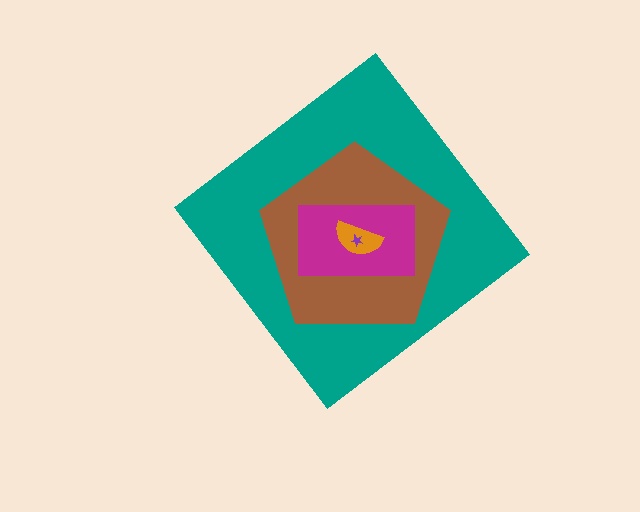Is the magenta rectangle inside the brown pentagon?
Yes.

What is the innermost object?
The purple star.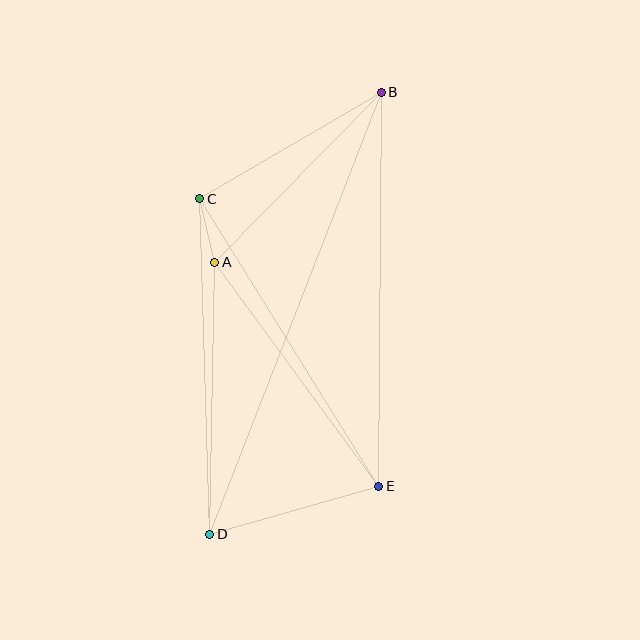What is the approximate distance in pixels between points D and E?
The distance between D and E is approximately 176 pixels.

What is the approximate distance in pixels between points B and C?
The distance between B and C is approximately 210 pixels.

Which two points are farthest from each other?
Points B and D are farthest from each other.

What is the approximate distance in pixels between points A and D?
The distance between A and D is approximately 272 pixels.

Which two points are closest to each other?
Points A and C are closest to each other.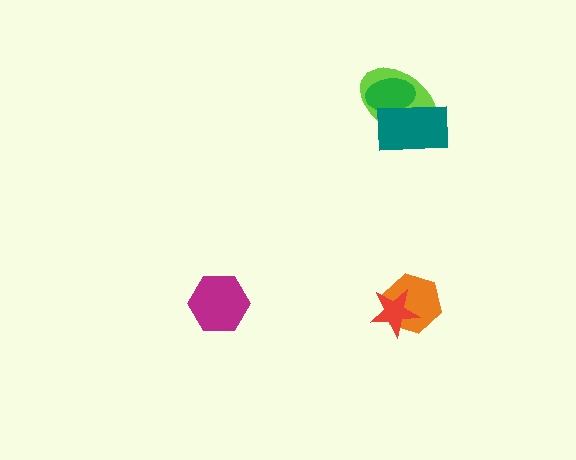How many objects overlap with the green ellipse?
2 objects overlap with the green ellipse.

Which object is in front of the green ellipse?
The teal rectangle is in front of the green ellipse.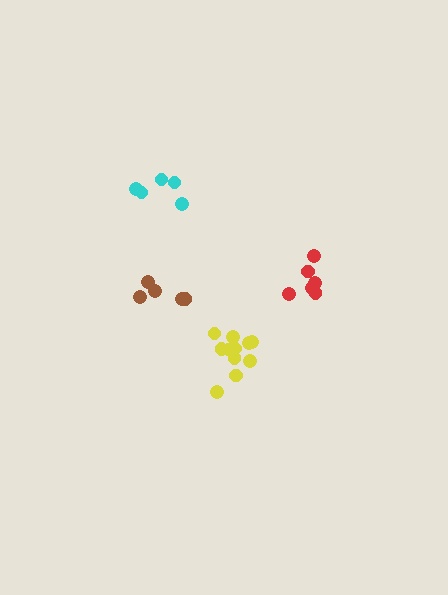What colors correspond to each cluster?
The clusters are colored: brown, yellow, cyan, red.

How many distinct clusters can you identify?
There are 4 distinct clusters.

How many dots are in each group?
Group 1: 5 dots, Group 2: 11 dots, Group 3: 5 dots, Group 4: 6 dots (27 total).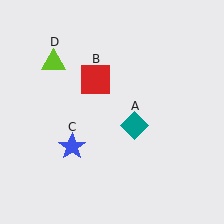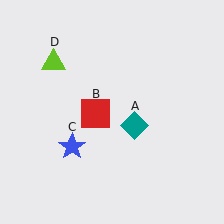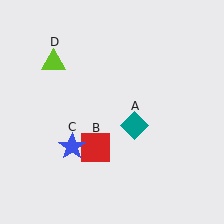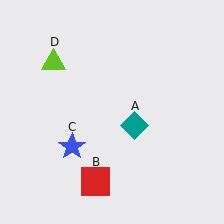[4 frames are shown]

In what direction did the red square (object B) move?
The red square (object B) moved down.